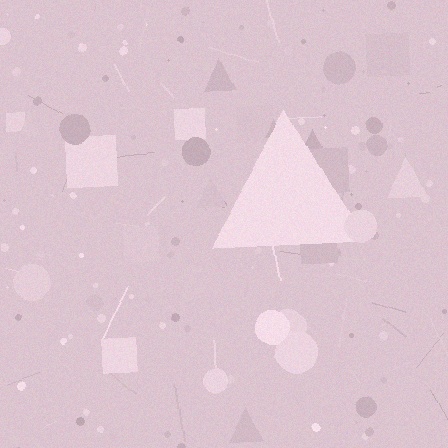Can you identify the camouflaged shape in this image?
The camouflaged shape is a triangle.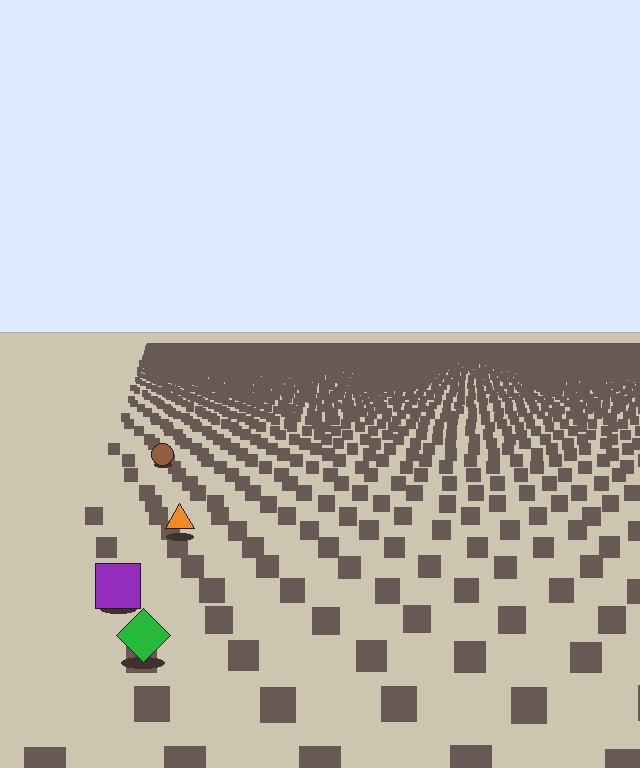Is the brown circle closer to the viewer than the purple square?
No. The purple square is closer — you can tell from the texture gradient: the ground texture is coarser near it.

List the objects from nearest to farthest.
From nearest to farthest: the green diamond, the purple square, the orange triangle, the brown circle.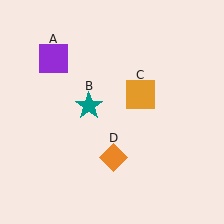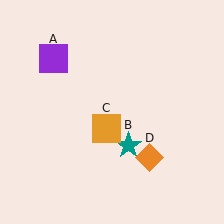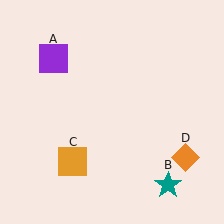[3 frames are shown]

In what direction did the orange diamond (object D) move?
The orange diamond (object D) moved right.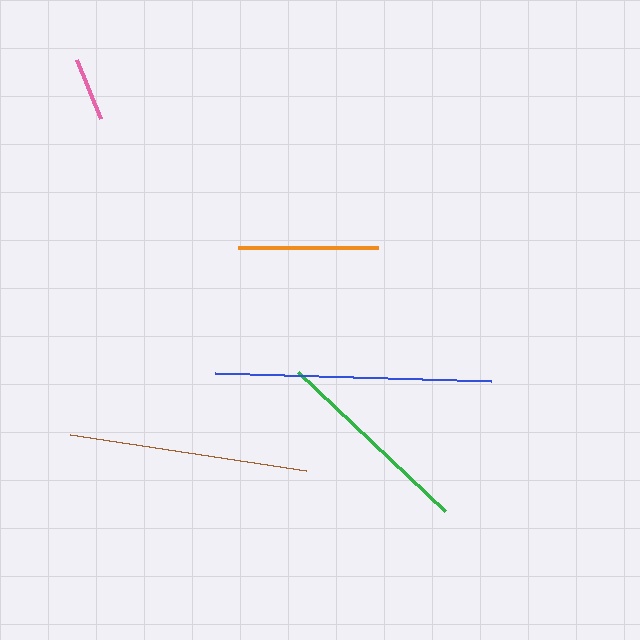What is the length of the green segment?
The green segment is approximately 202 pixels long.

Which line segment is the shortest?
The pink line is the shortest at approximately 64 pixels.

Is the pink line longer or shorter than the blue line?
The blue line is longer than the pink line.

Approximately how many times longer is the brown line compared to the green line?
The brown line is approximately 1.2 times the length of the green line.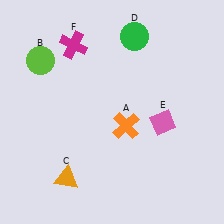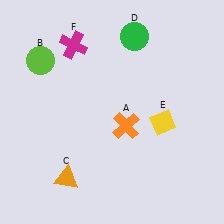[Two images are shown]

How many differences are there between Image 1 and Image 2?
There is 1 difference between the two images.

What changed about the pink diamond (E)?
In Image 1, E is pink. In Image 2, it changed to yellow.